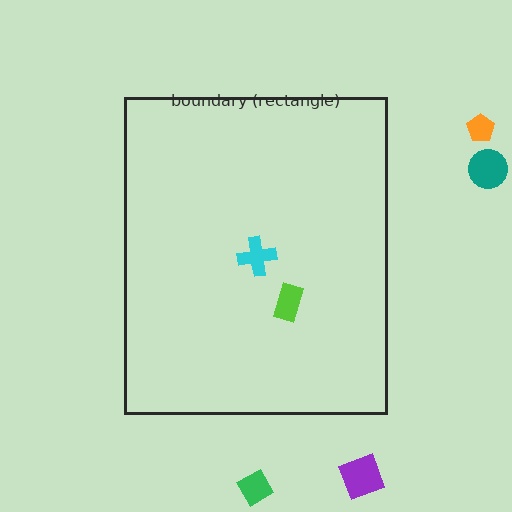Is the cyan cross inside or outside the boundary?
Inside.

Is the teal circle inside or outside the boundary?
Outside.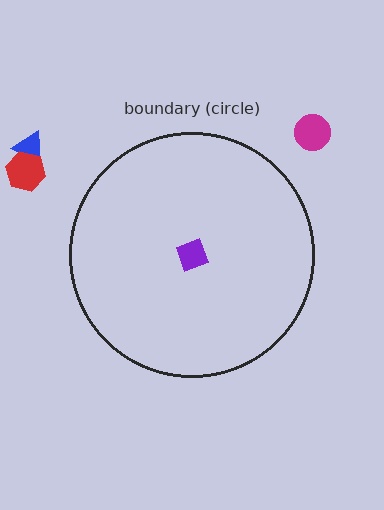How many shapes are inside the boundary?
1 inside, 3 outside.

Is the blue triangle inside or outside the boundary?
Outside.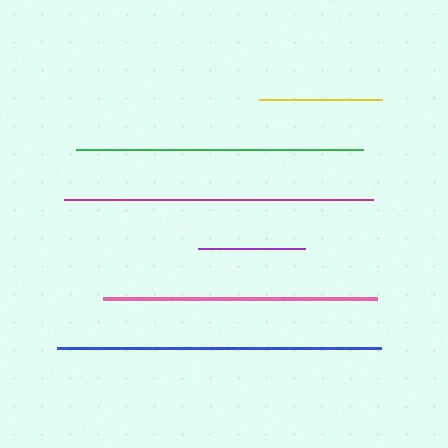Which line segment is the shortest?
The purple line is the shortest at approximately 107 pixels.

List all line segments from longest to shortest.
From longest to shortest: blue, magenta, green, pink, yellow, purple.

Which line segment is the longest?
The blue line is the longest at approximately 324 pixels.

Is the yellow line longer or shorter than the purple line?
The yellow line is longer than the purple line.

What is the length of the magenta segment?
The magenta segment is approximately 309 pixels long.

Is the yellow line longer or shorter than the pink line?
The pink line is longer than the yellow line.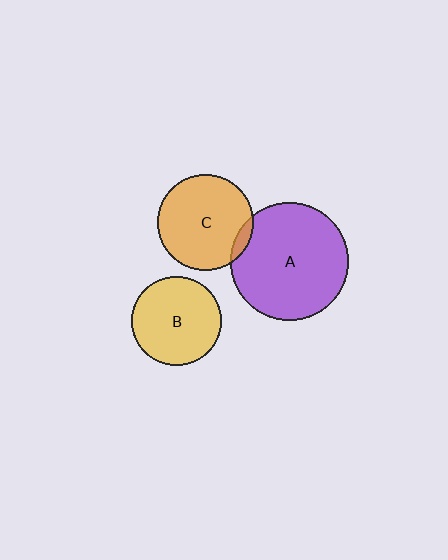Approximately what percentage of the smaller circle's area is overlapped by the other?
Approximately 5%.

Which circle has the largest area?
Circle A (purple).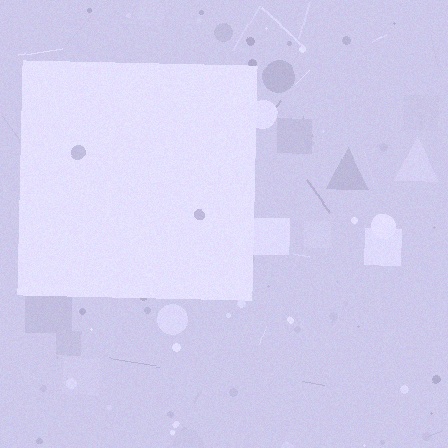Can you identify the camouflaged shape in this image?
The camouflaged shape is a square.